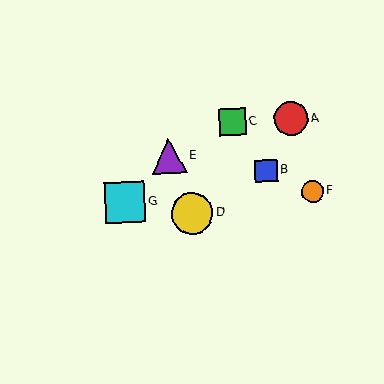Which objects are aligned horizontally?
Objects A, C are aligned horizontally.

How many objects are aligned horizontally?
2 objects (A, C) are aligned horizontally.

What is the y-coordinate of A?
Object A is at y≈119.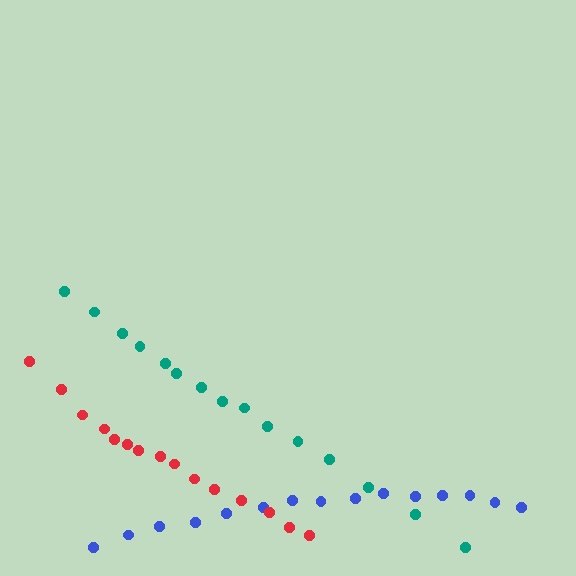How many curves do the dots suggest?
There are 3 distinct paths.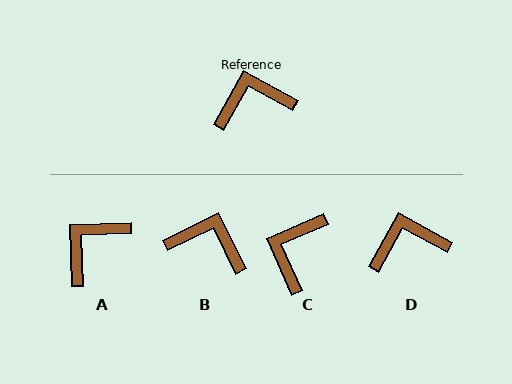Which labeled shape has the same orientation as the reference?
D.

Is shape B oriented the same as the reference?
No, it is off by about 35 degrees.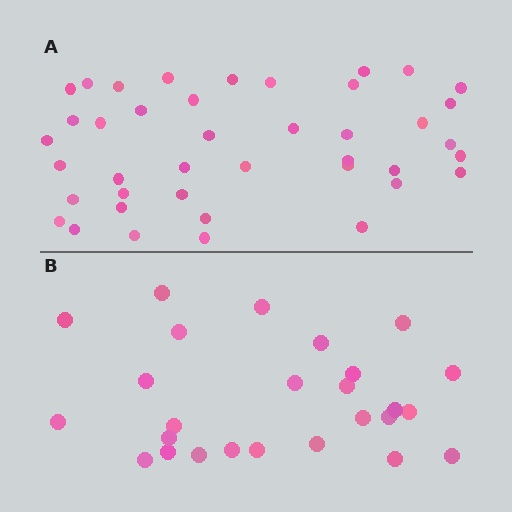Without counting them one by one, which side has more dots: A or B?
Region A (the top region) has more dots.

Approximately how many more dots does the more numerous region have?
Region A has approximately 15 more dots than region B.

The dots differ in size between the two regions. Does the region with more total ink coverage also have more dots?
No. Region B has more total ink coverage because its dots are larger, but region A actually contains more individual dots. Total area can be misleading — the number of items is what matters here.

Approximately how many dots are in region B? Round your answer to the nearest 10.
About 30 dots. (The exact count is 26, which rounds to 30.)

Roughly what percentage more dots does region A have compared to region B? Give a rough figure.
About 60% more.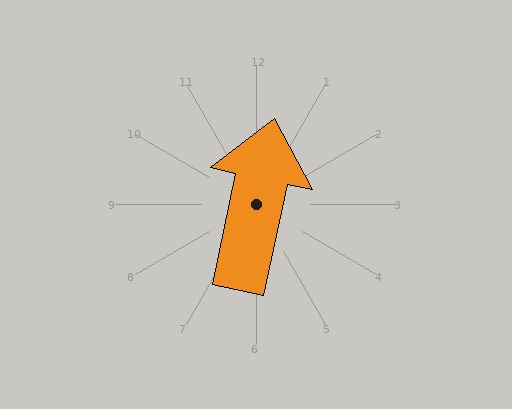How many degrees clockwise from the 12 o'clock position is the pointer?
Approximately 12 degrees.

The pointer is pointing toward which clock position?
Roughly 12 o'clock.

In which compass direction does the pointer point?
North.